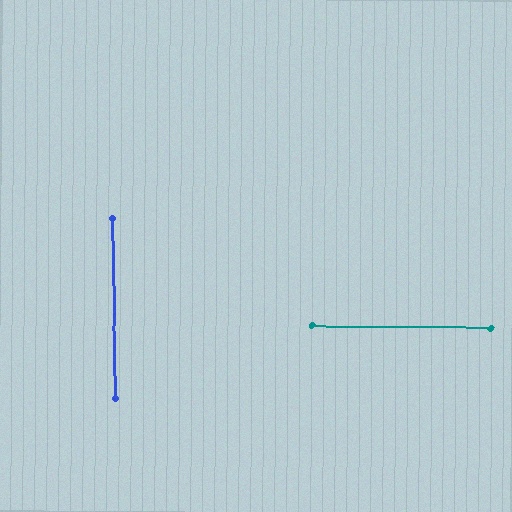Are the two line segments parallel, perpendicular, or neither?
Perpendicular — they meet at approximately 89°.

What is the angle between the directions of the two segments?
Approximately 89 degrees.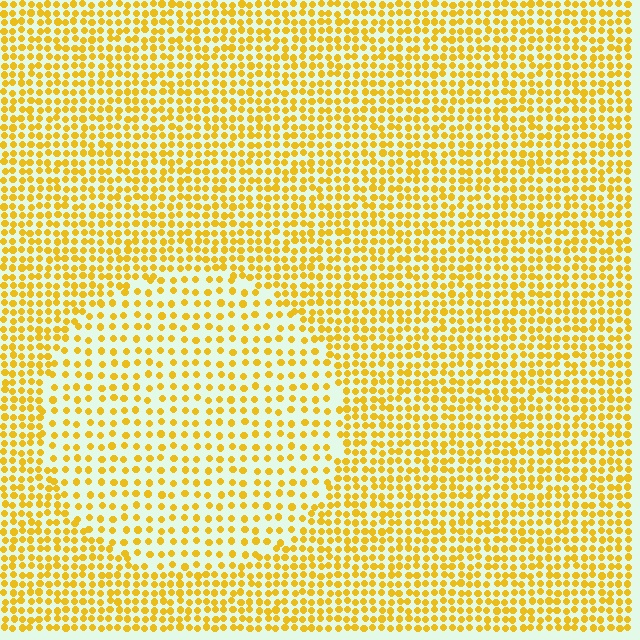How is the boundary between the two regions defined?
The boundary is defined by a change in element density (approximately 1.8x ratio). All elements are the same color, size, and shape.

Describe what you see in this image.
The image contains small yellow elements arranged at two different densities. A circle-shaped region is visible where the elements are less densely packed than the surrounding area.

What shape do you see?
I see a circle.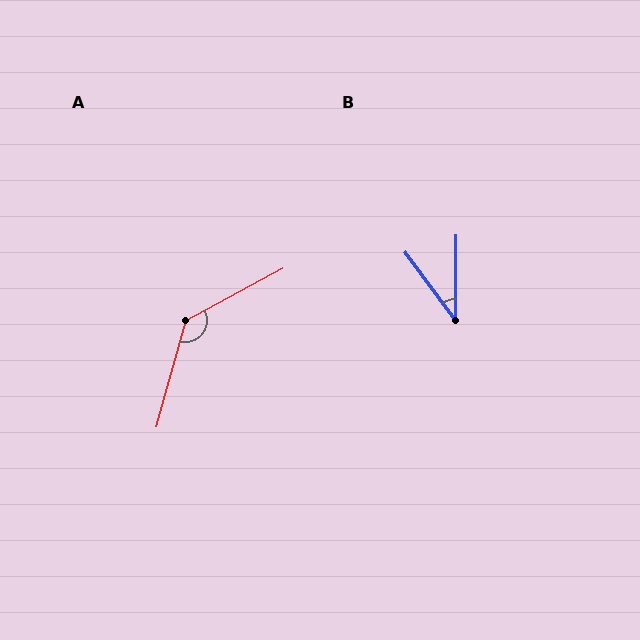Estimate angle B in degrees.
Approximately 36 degrees.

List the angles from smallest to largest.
B (36°), A (133°).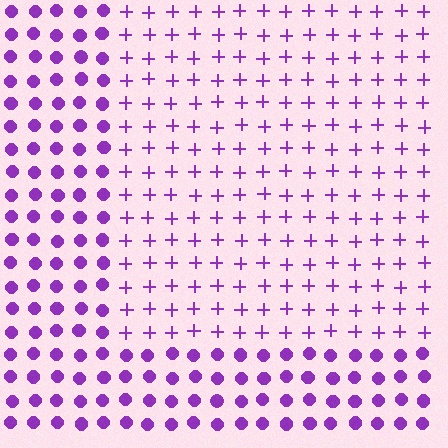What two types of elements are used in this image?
The image uses plus signs inside the rectangle region and circles outside it.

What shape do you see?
I see a rectangle.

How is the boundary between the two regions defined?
The boundary is defined by a change in element shape: plus signs inside vs. circles outside. All elements share the same color and spacing.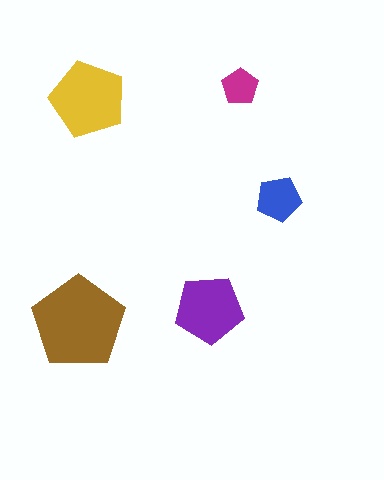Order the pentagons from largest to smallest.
the brown one, the yellow one, the purple one, the blue one, the magenta one.